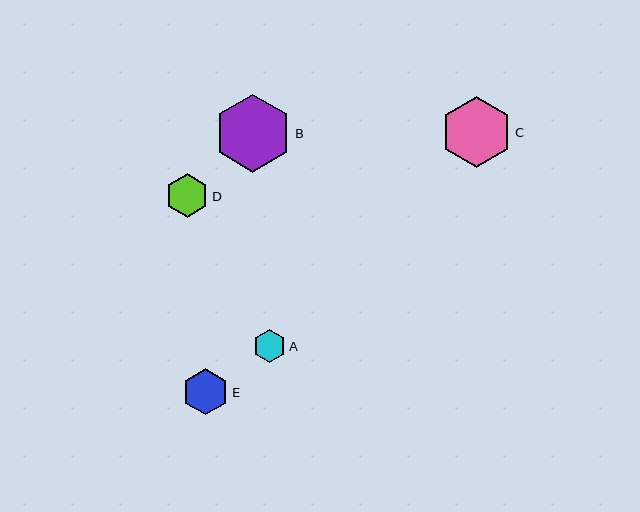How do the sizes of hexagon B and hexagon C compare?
Hexagon B and hexagon C are approximately the same size.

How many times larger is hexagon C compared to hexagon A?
Hexagon C is approximately 2.2 times the size of hexagon A.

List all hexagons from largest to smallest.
From largest to smallest: B, C, E, D, A.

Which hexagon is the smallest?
Hexagon A is the smallest with a size of approximately 33 pixels.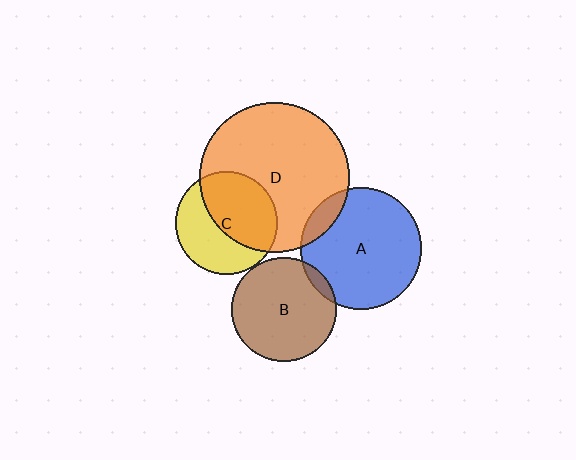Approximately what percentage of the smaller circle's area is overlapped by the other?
Approximately 10%.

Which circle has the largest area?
Circle D (orange).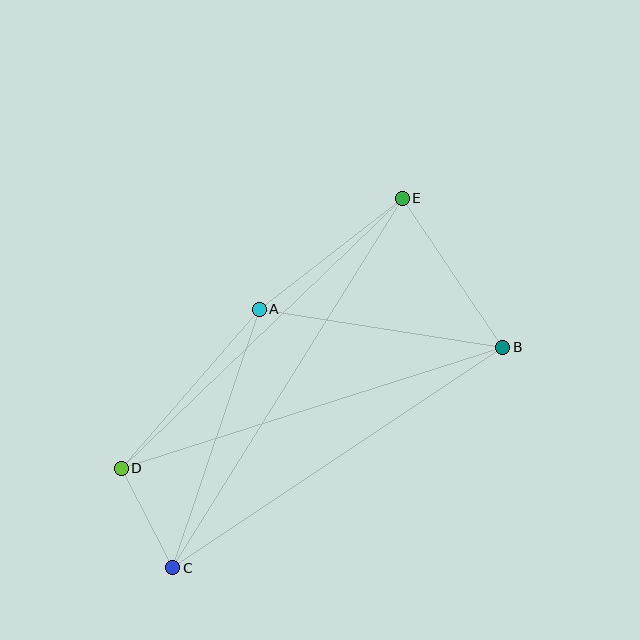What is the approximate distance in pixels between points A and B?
The distance between A and B is approximately 246 pixels.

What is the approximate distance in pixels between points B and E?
The distance between B and E is approximately 179 pixels.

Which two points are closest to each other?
Points C and D are closest to each other.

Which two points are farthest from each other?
Points C and E are farthest from each other.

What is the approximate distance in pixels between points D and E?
The distance between D and E is approximately 389 pixels.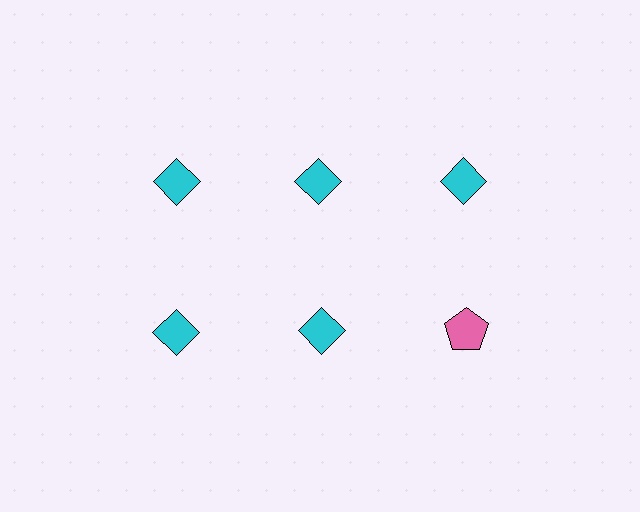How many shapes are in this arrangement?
There are 6 shapes arranged in a grid pattern.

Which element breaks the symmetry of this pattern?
The pink pentagon in the second row, center column breaks the symmetry. All other shapes are cyan diamonds.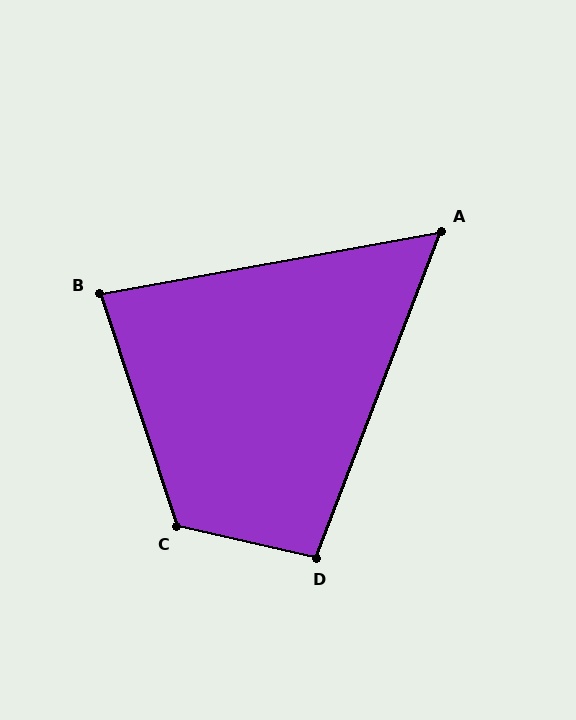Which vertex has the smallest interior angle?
A, at approximately 59 degrees.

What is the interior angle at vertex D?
Approximately 98 degrees (obtuse).